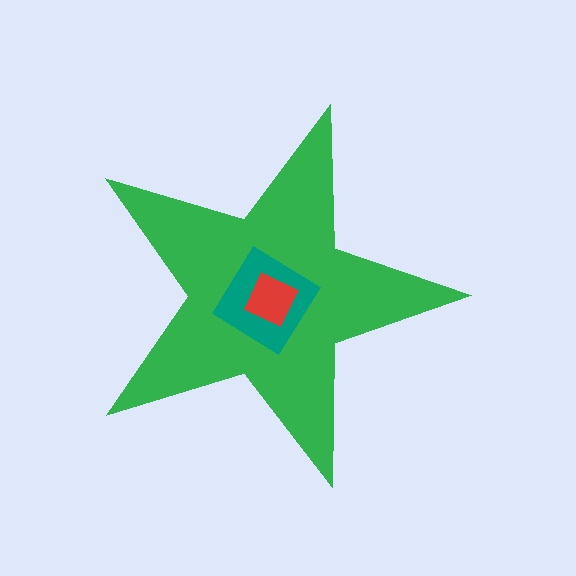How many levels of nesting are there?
3.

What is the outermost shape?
The green star.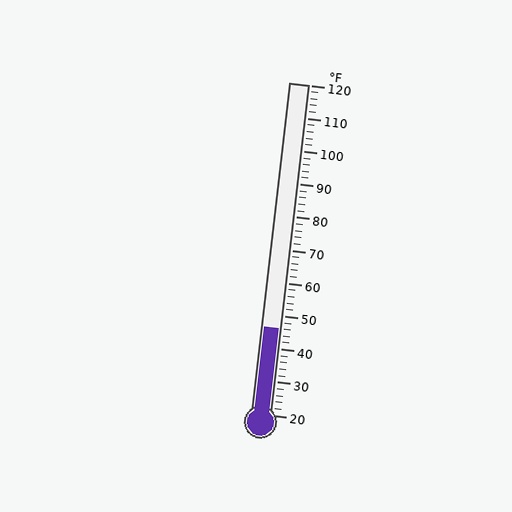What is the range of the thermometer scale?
The thermometer scale ranges from 20°F to 120°F.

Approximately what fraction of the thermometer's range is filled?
The thermometer is filled to approximately 25% of its range.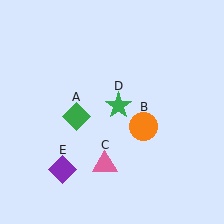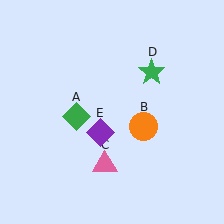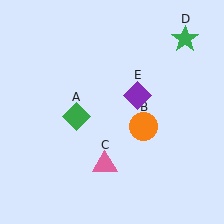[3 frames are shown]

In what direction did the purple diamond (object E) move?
The purple diamond (object E) moved up and to the right.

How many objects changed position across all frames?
2 objects changed position: green star (object D), purple diamond (object E).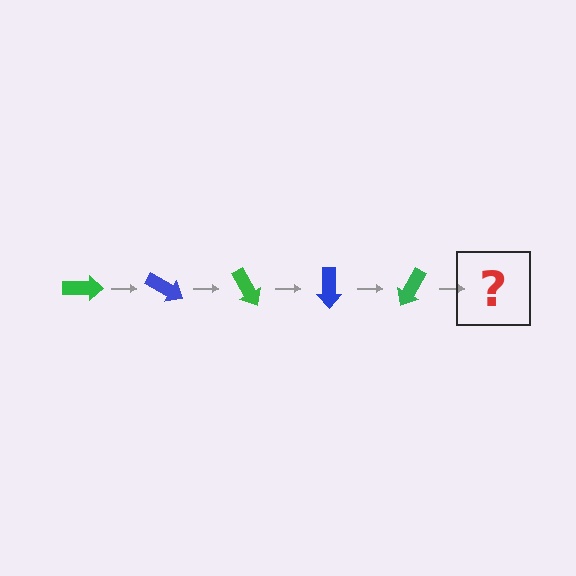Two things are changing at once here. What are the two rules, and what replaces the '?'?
The two rules are that it rotates 30 degrees each step and the color cycles through green and blue. The '?' should be a blue arrow, rotated 150 degrees from the start.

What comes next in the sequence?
The next element should be a blue arrow, rotated 150 degrees from the start.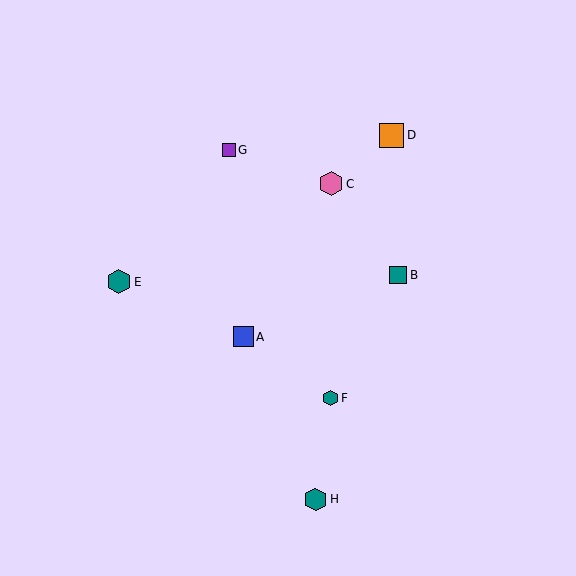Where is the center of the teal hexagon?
The center of the teal hexagon is at (316, 500).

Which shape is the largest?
The orange square (labeled D) is the largest.